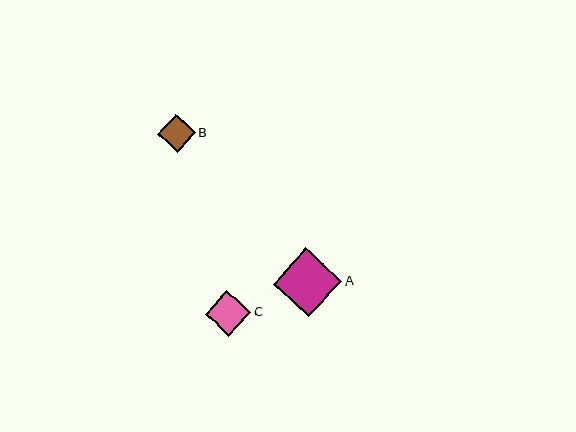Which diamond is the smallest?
Diamond B is the smallest with a size of approximately 38 pixels.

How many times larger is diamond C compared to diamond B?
Diamond C is approximately 1.2 times the size of diamond B.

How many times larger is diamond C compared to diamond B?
Diamond C is approximately 1.2 times the size of diamond B.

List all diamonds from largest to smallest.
From largest to smallest: A, C, B.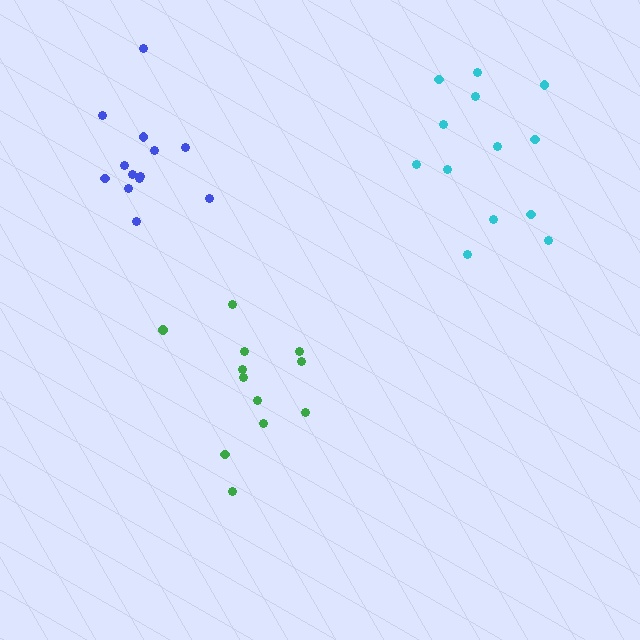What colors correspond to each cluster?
The clusters are colored: blue, cyan, green.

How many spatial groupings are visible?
There are 3 spatial groupings.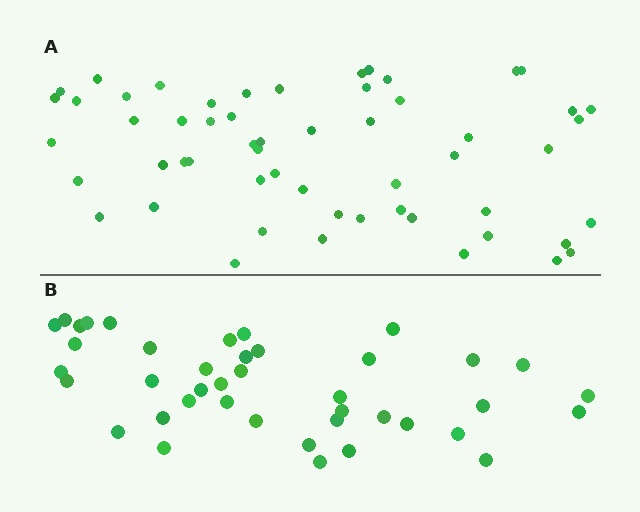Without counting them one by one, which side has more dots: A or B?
Region A (the top region) has more dots.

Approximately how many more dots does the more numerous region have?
Region A has approximately 15 more dots than region B.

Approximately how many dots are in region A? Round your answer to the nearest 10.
About 60 dots. (The exact count is 56, which rounds to 60.)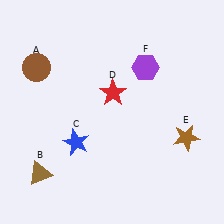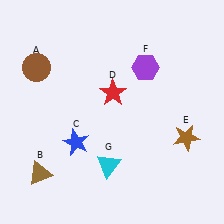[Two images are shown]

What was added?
A cyan triangle (G) was added in Image 2.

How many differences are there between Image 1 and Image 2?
There is 1 difference between the two images.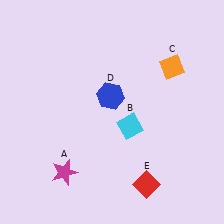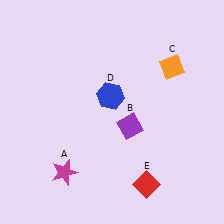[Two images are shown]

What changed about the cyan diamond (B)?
In Image 1, B is cyan. In Image 2, it changed to purple.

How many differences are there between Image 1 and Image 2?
There is 1 difference between the two images.